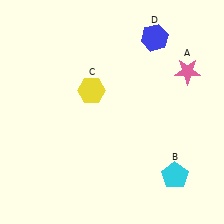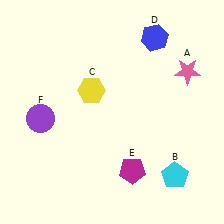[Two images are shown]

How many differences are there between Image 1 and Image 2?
There are 2 differences between the two images.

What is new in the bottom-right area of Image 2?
A magenta pentagon (E) was added in the bottom-right area of Image 2.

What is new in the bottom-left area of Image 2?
A purple circle (F) was added in the bottom-left area of Image 2.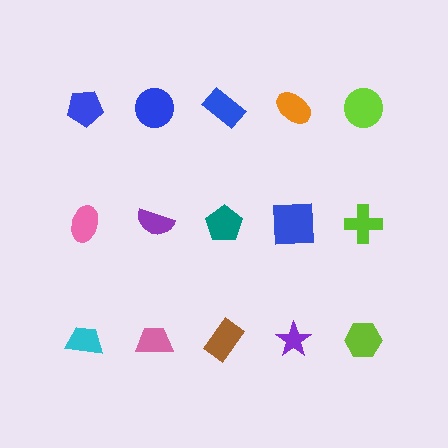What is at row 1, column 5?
A lime circle.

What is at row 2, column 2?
A purple semicircle.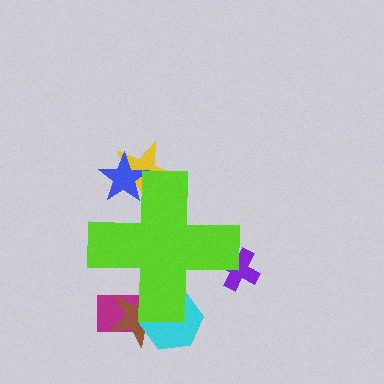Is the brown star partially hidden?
Yes, the brown star is partially hidden behind the lime cross.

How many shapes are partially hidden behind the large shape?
6 shapes are partially hidden.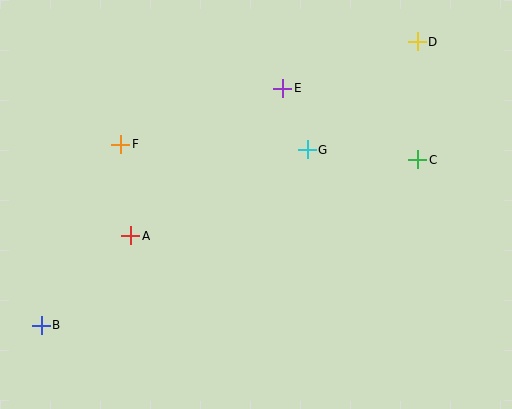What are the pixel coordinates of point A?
Point A is at (131, 236).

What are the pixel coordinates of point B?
Point B is at (41, 325).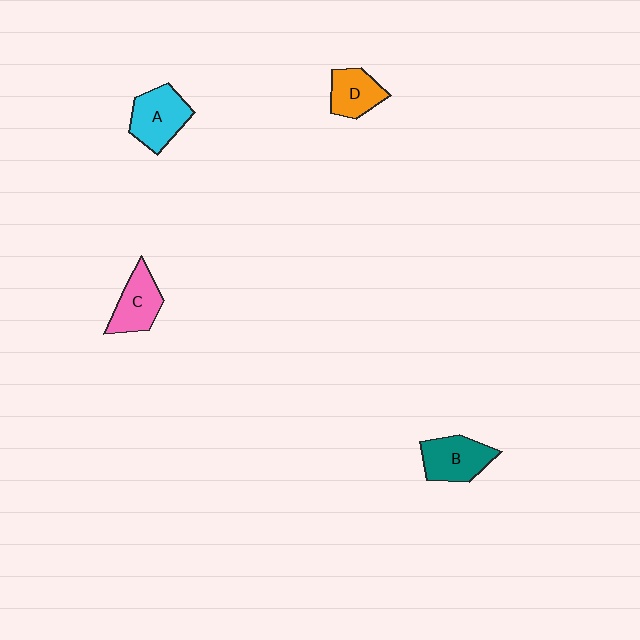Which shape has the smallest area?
Shape D (orange).